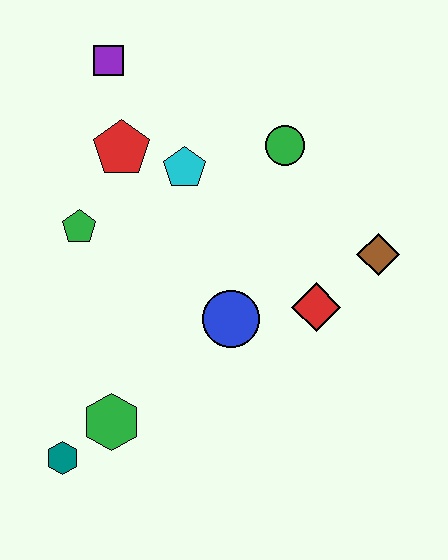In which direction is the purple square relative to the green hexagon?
The purple square is above the green hexagon.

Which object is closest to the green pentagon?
The red pentagon is closest to the green pentagon.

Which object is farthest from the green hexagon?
The purple square is farthest from the green hexagon.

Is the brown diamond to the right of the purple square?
Yes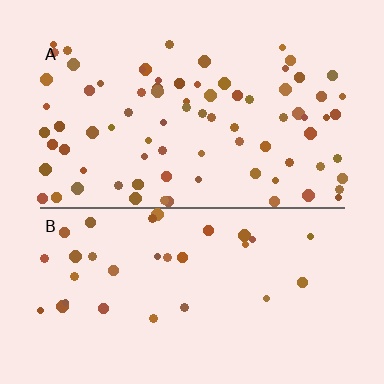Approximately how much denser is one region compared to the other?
Approximately 2.5× — region A over region B.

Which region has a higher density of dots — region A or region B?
A (the top).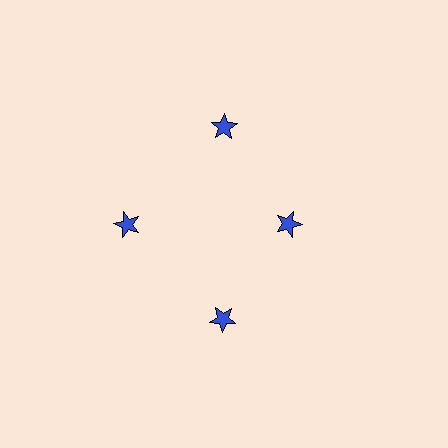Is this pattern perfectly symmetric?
No. The 4 blue stars are arranged in a ring, but one element near the 3 o'clock position is pulled inward toward the center, breaking the 4-fold rotational symmetry.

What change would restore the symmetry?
The symmetry would be restored by moving it outward, back onto the ring so that all 4 stars sit at equal angles and equal distance from the center.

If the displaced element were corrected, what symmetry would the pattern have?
It would have 4-fold rotational symmetry — the pattern would map onto itself every 90 degrees.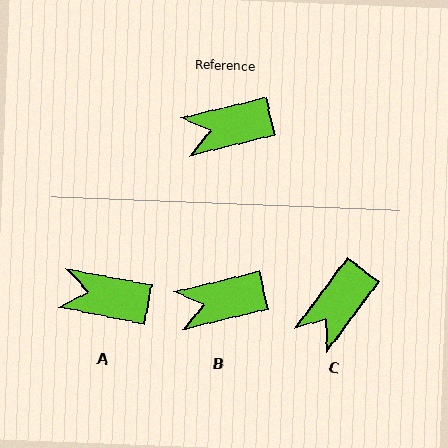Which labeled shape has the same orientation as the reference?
B.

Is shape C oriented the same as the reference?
No, it is off by about 40 degrees.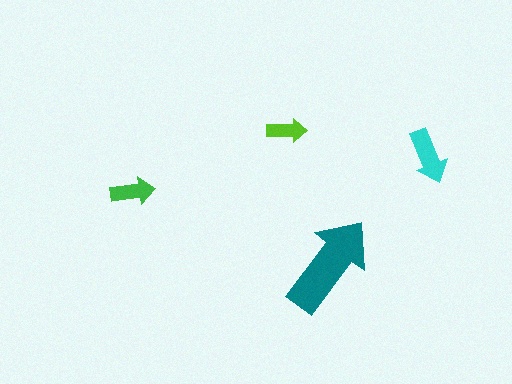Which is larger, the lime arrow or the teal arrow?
The teal one.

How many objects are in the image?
There are 4 objects in the image.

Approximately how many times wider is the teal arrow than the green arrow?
About 2.5 times wider.